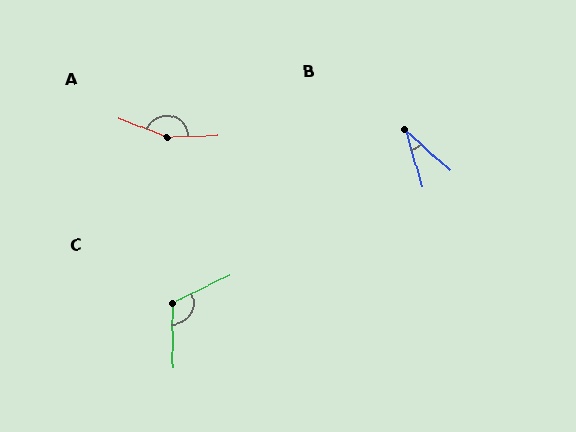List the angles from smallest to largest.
B (31°), C (115°), A (157°).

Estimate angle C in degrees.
Approximately 115 degrees.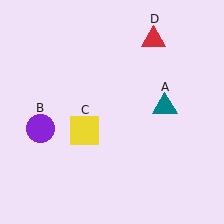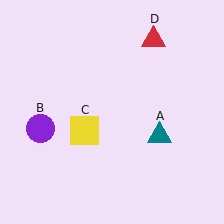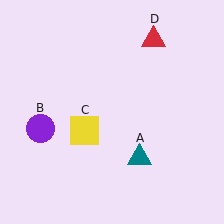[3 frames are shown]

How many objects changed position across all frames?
1 object changed position: teal triangle (object A).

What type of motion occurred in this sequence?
The teal triangle (object A) rotated clockwise around the center of the scene.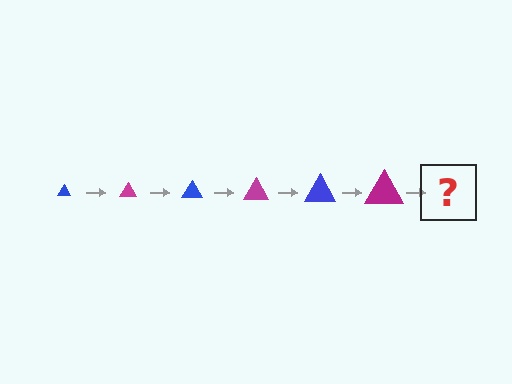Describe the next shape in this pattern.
It should be a blue triangle, larger than the previous one.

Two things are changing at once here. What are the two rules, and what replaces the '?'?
The two rules are that the triangle grows larger each step and the color cycles through blue and magenta. The '?' should be a blue triangle, larger than the previous one.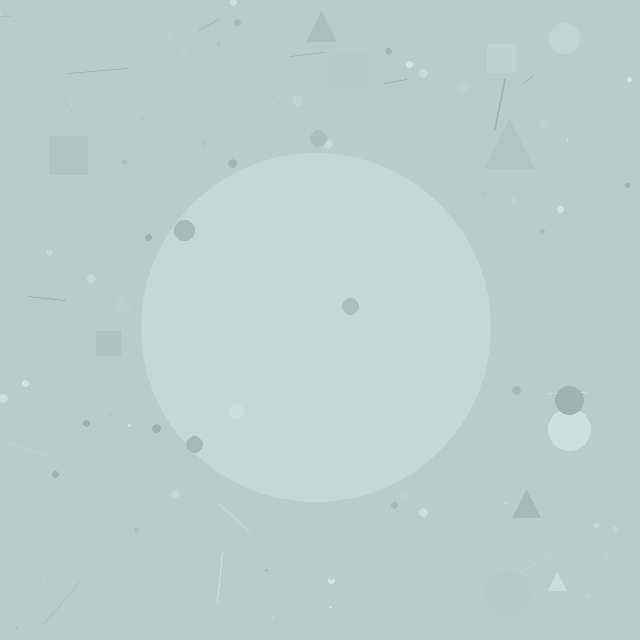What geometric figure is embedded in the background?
A circle is embedded in the background.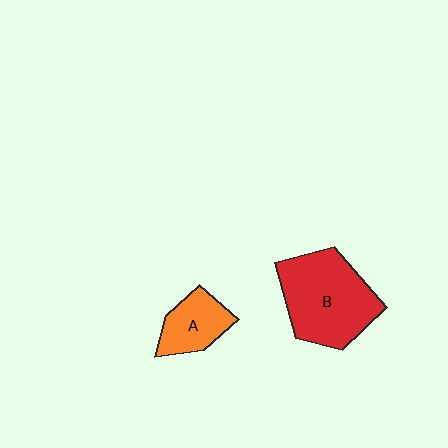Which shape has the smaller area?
Shape A (orange).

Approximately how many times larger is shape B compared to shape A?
Approximately 2.1 times.